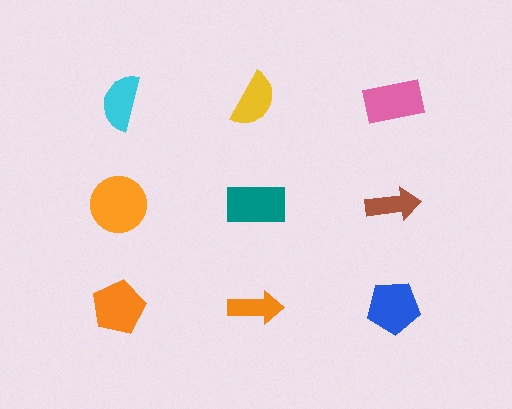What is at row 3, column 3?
A blue pentagon.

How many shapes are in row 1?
3 shapes.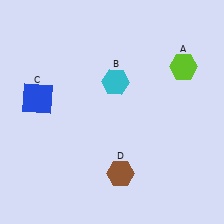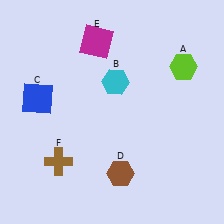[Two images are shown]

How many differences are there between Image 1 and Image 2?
There are 2 differences between the two images.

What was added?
A magenta square (E), a brown cross (F) were added in Image 2.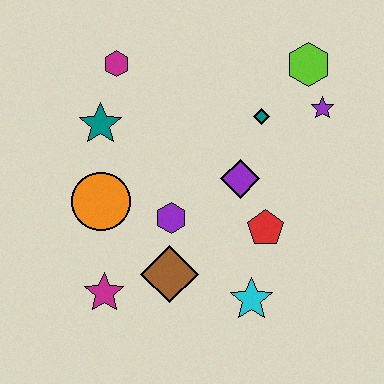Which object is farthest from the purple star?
The magenta star is farthest from the purple star.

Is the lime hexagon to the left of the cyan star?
No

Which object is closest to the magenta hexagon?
The teal star is closest to the magenta hexagon.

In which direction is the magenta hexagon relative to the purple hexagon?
The magenta hexagon is above the purple hexagon.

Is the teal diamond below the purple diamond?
No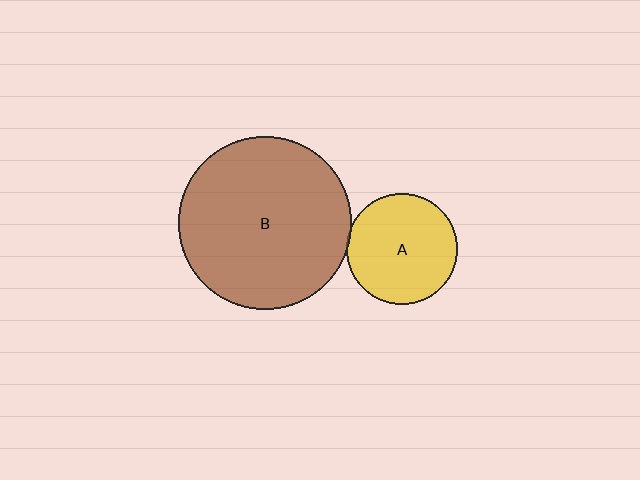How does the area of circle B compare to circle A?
Approximately 2.5 times.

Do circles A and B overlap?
Yes.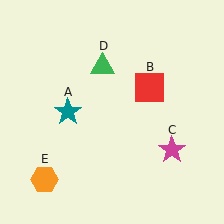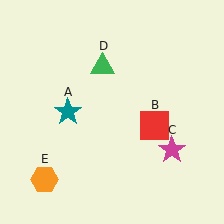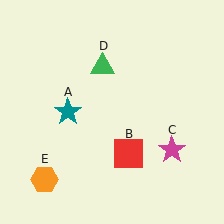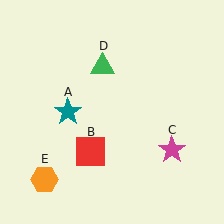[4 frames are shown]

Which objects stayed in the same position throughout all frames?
Teal star (object A) and magenta star (object C) and green triangle (object D) and orange hexagon (object E) remained stationary.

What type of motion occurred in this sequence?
The red square (object B) rotated clockwise around the center of the scene.